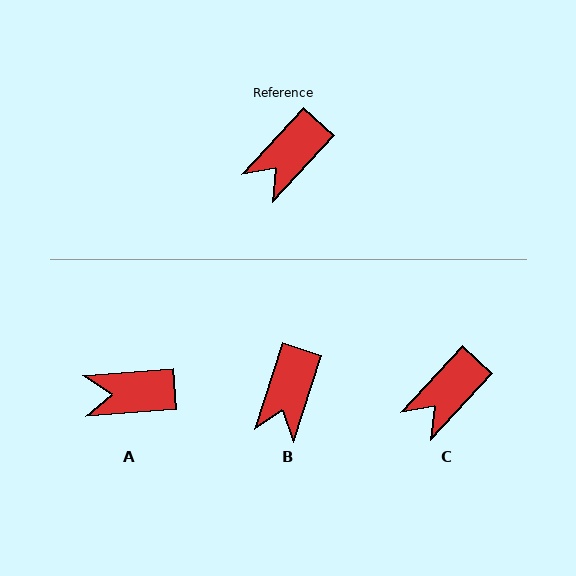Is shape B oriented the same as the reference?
No, it is off by about 25 degrees.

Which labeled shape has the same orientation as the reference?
C.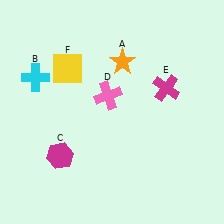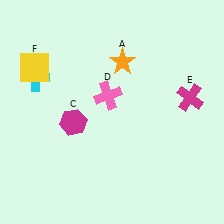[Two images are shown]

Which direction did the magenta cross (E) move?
The magenta cross (E) moved right.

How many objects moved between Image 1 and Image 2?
3 objects moved between the two images.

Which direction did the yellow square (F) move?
The yellow square (F) moved left.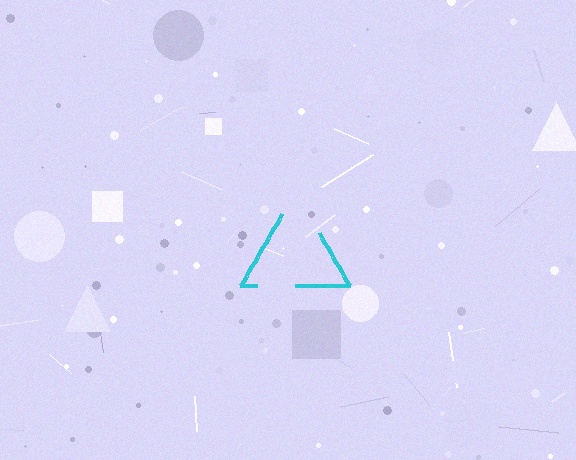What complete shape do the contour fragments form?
The contour fragments form a triangle.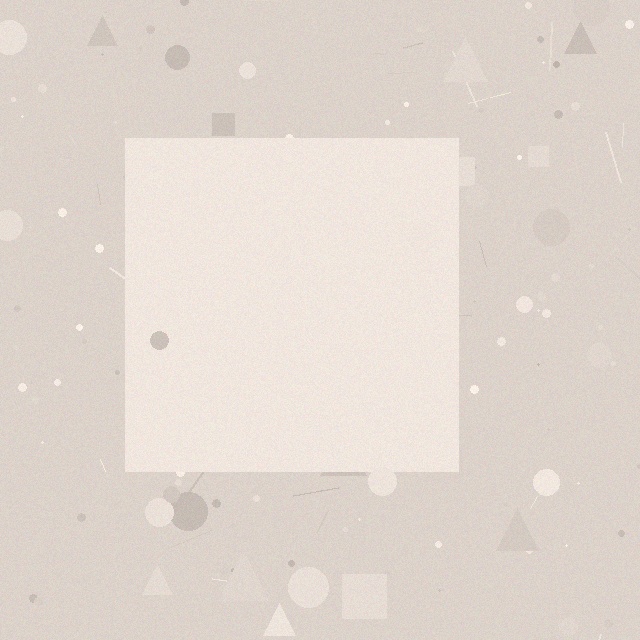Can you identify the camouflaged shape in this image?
The camouflaged shape is a square.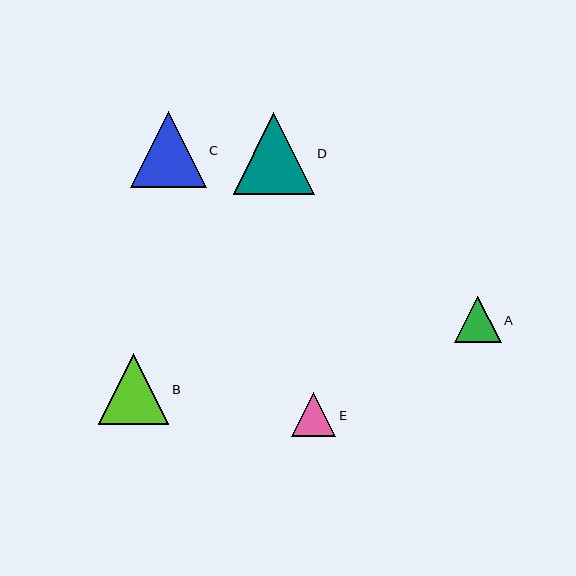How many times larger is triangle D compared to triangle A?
Triangle D is approximately 1.8 times the size of triangle A.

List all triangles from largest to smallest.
From largest to smallest: D, C, B, A, E.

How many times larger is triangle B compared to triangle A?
Triangle B is approximately 1.5 times the size of triangle A.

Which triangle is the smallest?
Triangle E is the smallest with a size of approximately 44 pixels.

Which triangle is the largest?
Triangle D is the largest with a size of approximately 81 pixels.